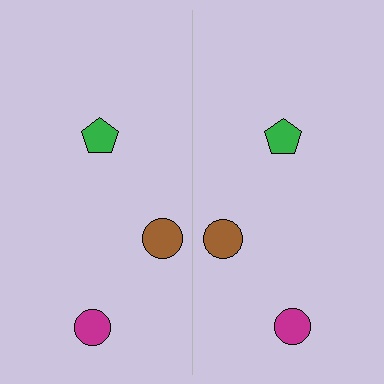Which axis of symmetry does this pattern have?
The pattern has a vertical axis of symmetry running through the center of the image.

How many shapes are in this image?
There are 6 shapes in this image.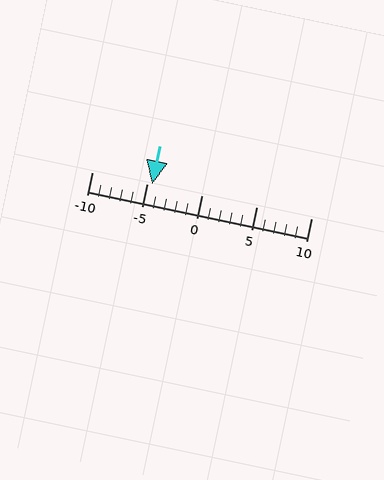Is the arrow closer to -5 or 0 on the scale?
The arrow is closer to -5.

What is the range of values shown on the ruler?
The ruler shows values from -10 to 10.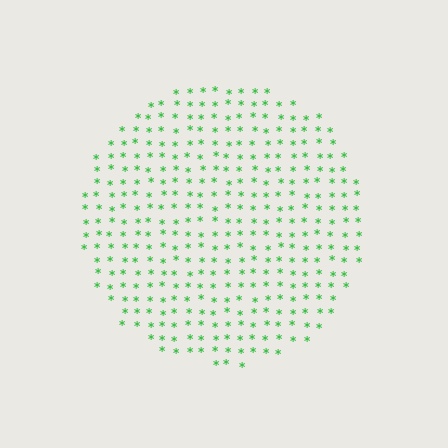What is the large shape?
The large shape is a circle.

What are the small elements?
The small elements are asterisks.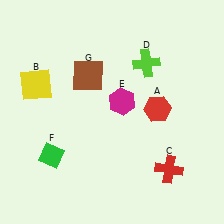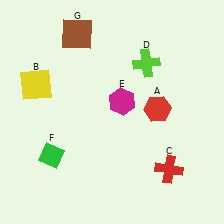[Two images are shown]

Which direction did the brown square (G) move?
The brown square (G) moved up.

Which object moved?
The brown square (G) moved up.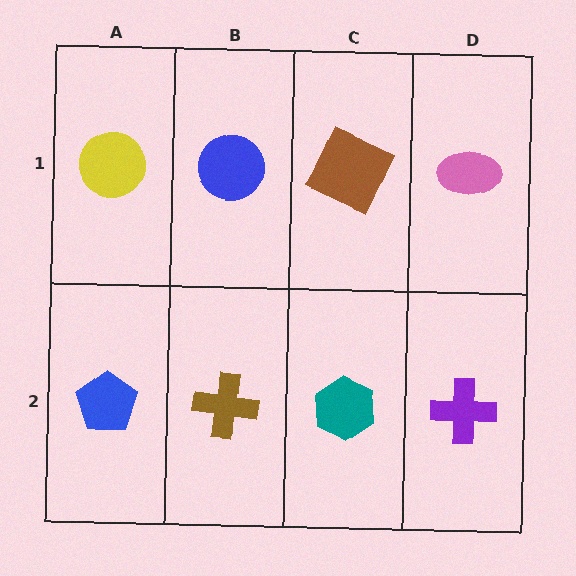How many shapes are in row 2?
4 shapes.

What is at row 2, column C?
A teal hexagon.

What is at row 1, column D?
A pink ellipse.